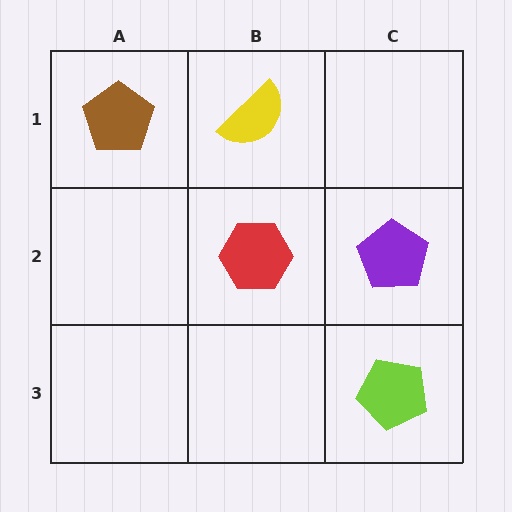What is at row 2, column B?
A red hexagon.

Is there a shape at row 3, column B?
No, that cell is empty.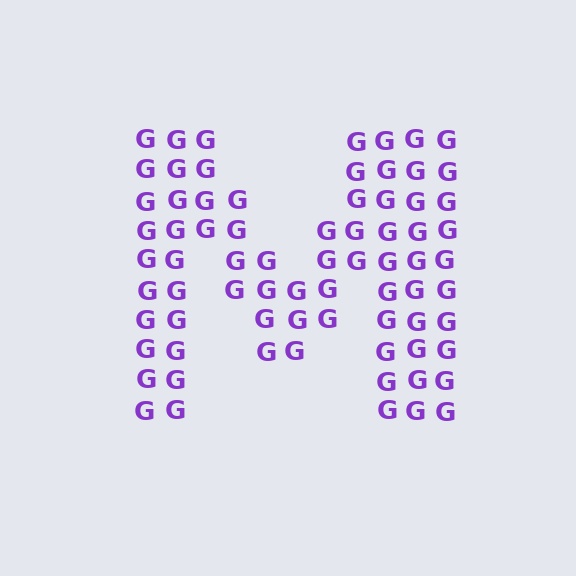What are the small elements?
The small elements are letter G's.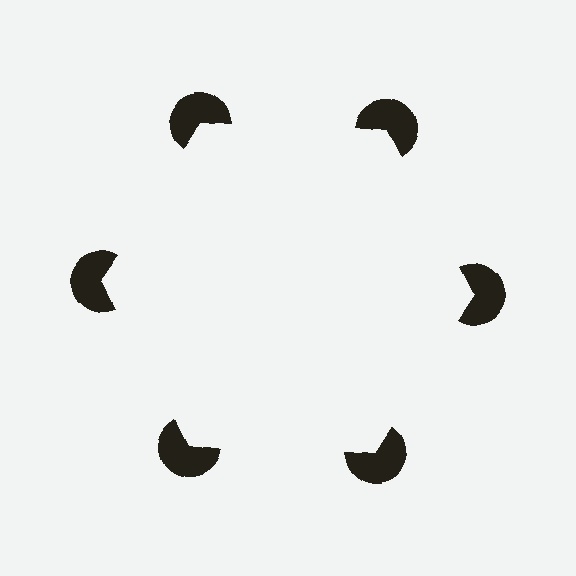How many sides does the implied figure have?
6 sides.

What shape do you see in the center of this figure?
An illusory hexagon — its edges are inferred from the aligned wedge cuts in the pac-man discs, not physically drawn.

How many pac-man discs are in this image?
There are 6 — one at each vertex of the illusory hexagon.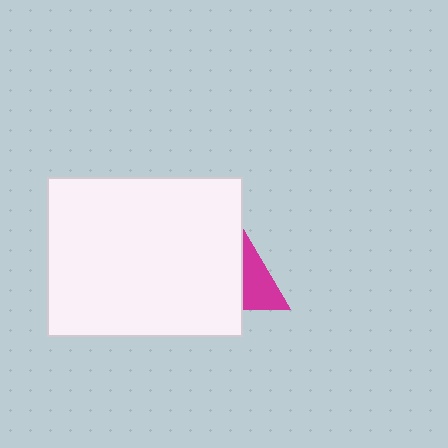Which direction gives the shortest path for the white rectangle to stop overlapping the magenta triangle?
Moving left gives the shortest separation.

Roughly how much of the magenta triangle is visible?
A small part of it is visible (roughly 45%).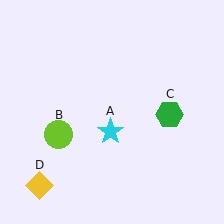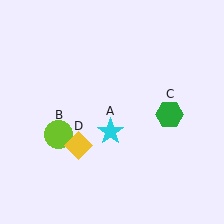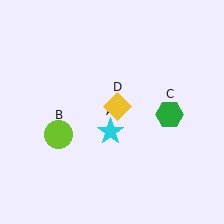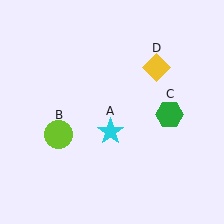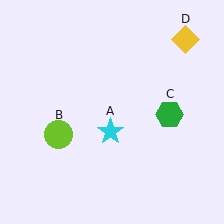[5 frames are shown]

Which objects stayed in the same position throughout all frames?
Cyan star (object A) and lime circle (object B) and green hexagon (object C) remained stationary.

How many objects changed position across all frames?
1 object changed position: yellow diamond (object D).